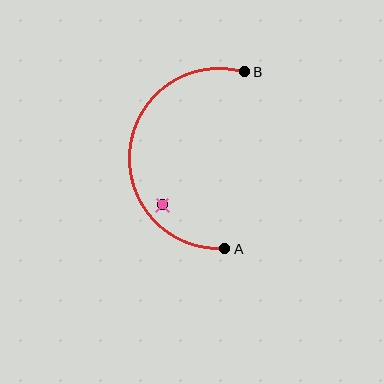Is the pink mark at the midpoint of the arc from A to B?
No — the pink mark does not lie on the arc at all. It sits slightly inside the curve.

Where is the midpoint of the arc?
The arc midpoint is the point on the curve farthest from the straight line joining A and B. It sits to the left of that line.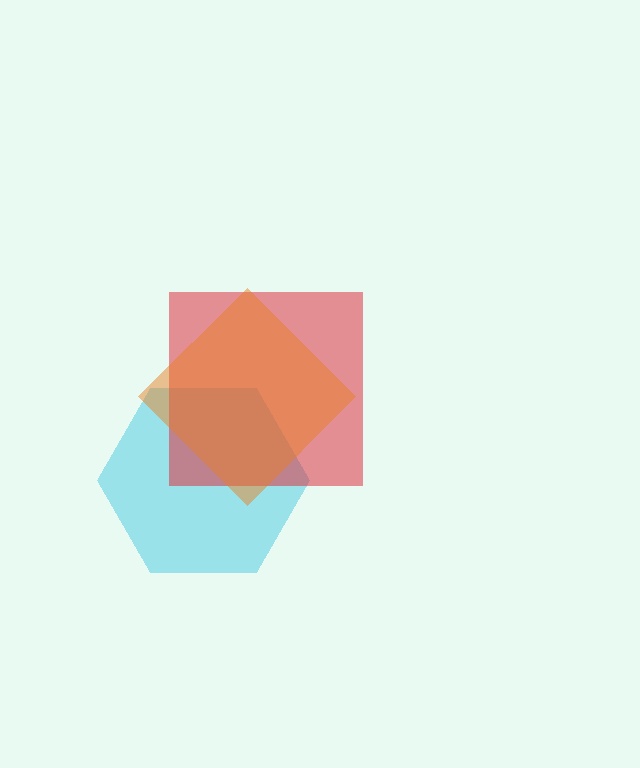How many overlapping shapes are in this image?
There are 3 overlapping shapes in the image.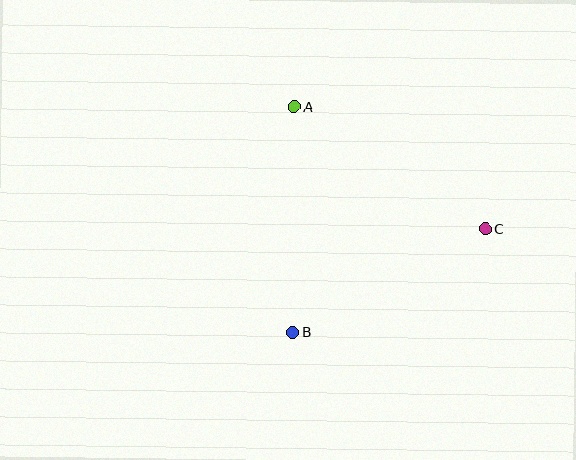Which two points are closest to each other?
Points B and C are closest to each other.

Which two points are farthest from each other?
Points A and C are farthest from each other.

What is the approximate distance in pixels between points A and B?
The distance between A and B is approximately 226 pixels.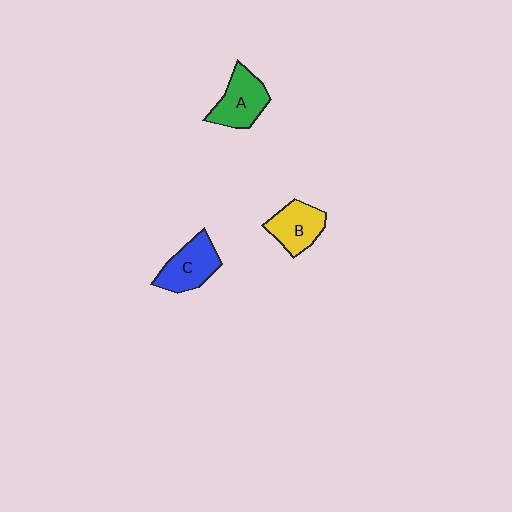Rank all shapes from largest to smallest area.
From largest to smallest: C (blue), A (green), B (yellow).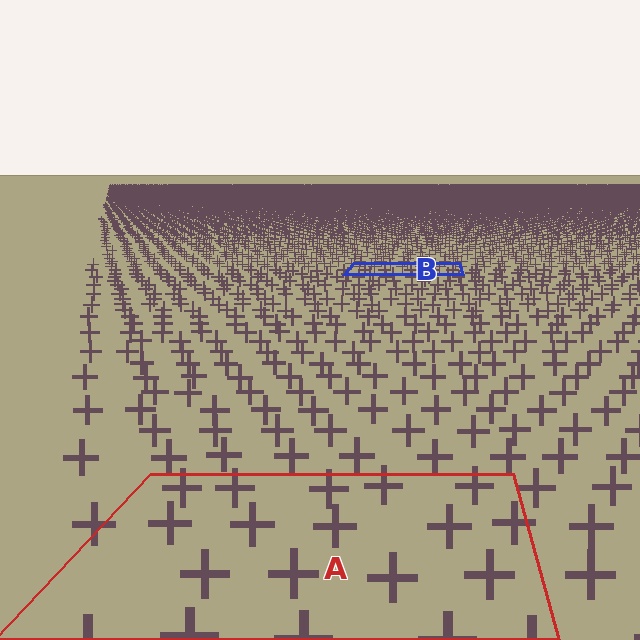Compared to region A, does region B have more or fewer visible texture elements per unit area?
Region B has more texture elements per unit area — they are packed more densely because it is farther away.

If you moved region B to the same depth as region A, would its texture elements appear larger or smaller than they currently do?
They would appear larger. At a closer depth, the same texture elements are projected at a bigger on-screen size.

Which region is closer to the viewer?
Region A is closer. The texture elements there are larger and more spread out.